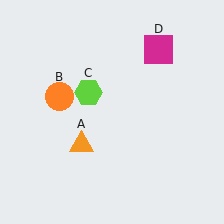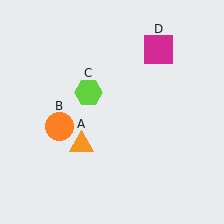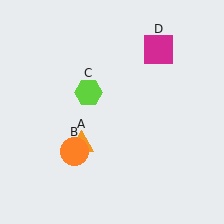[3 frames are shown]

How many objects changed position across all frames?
1 object changed position: orange circle (object B).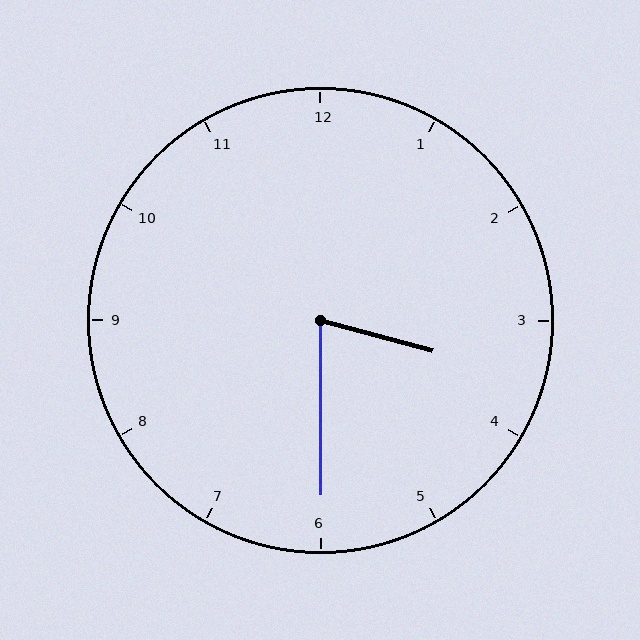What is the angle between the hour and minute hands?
Approximately 75 degrees.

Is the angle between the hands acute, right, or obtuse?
It is acute.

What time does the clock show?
3:30.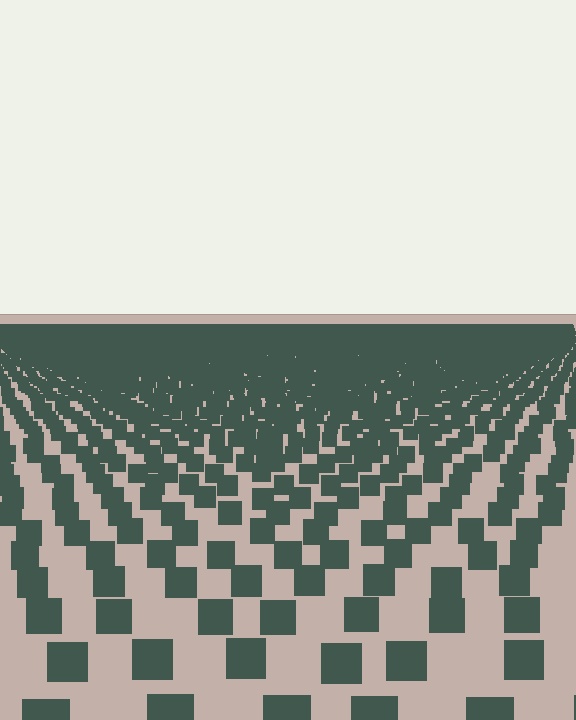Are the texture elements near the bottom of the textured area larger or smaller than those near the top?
Larger. Near the bottom, elements are closer to the viewer and appear at a bigger on-screen size.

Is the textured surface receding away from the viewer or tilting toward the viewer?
The surface is receding away from the viewer. Texture elements get smaller and denser toward the top.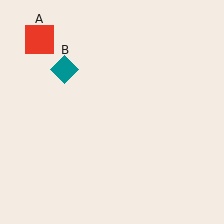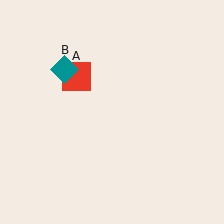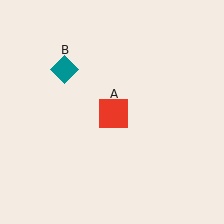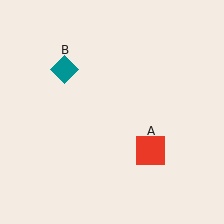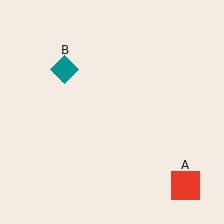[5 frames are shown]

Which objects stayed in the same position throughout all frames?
Teal diamond (object B) remained stationary.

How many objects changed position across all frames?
1 object changed position: red square (object A).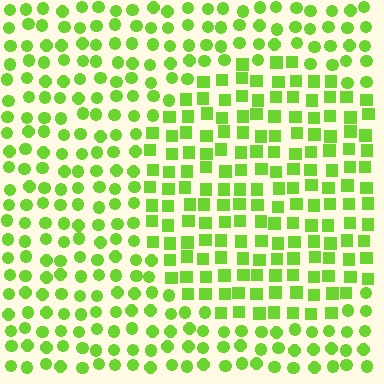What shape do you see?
I see a circle.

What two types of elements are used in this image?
The image uses squares inside the circle region and circles outside it.